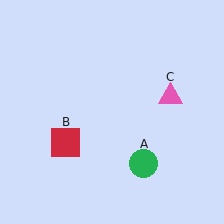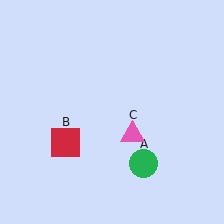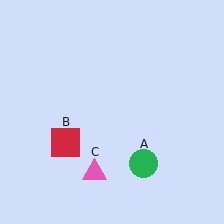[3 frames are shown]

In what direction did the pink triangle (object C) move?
The pink triangle (object C) moved down and to the left.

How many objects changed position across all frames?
1 object changed position: pink triangle (object C).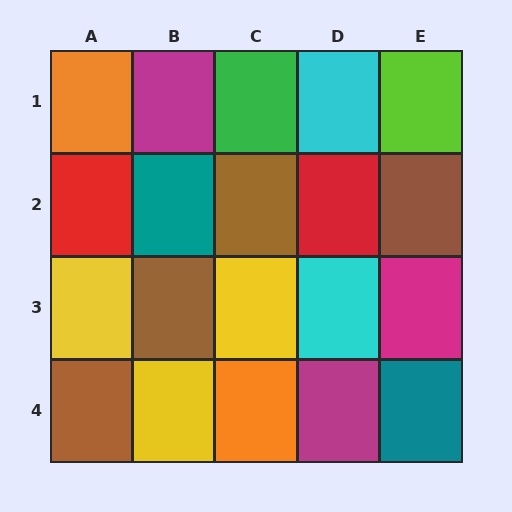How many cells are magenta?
3 cells are magenta.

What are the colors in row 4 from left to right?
Brown, yellow, orange, magenta, teal.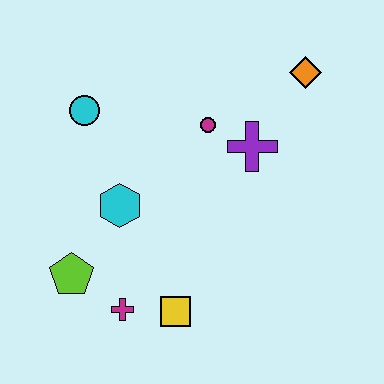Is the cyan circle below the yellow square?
No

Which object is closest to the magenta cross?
The yellow square is closest to the magenta cross.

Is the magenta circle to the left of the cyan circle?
No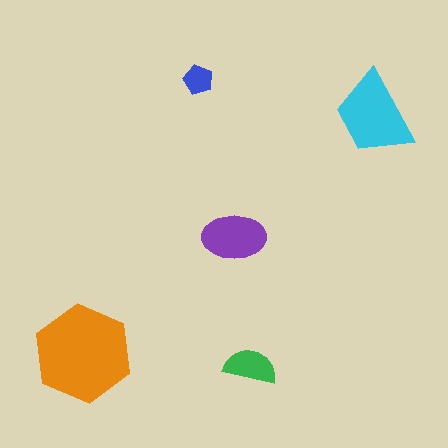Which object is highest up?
The blue pentagon is topmost.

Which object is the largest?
The orange hexagon.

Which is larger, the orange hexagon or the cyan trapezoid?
The orange hexagon.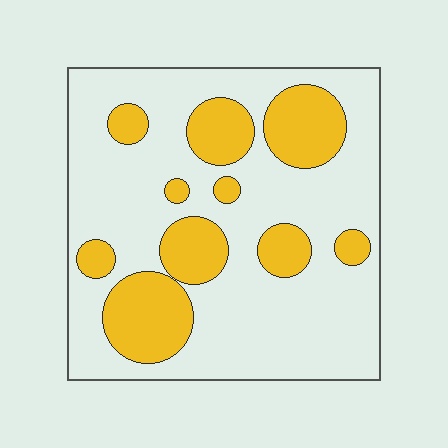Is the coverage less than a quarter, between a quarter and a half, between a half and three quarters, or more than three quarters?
Between a quarter and a half.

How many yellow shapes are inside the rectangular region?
10.